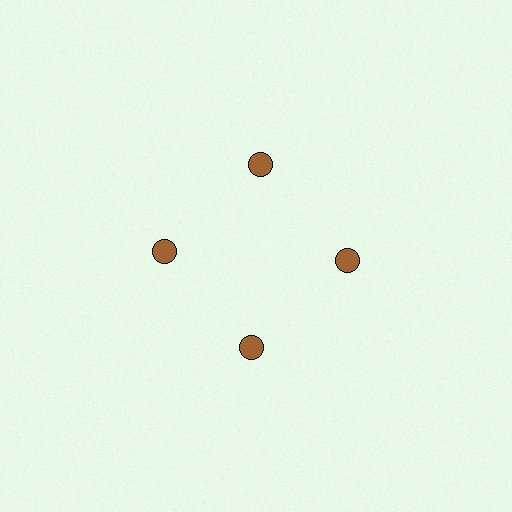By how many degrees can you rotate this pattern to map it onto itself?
The pattern maps onto itself every 90 degrees of rotation.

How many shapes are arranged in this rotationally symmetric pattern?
There are 4 shapes, arranged in 4 groups of 1.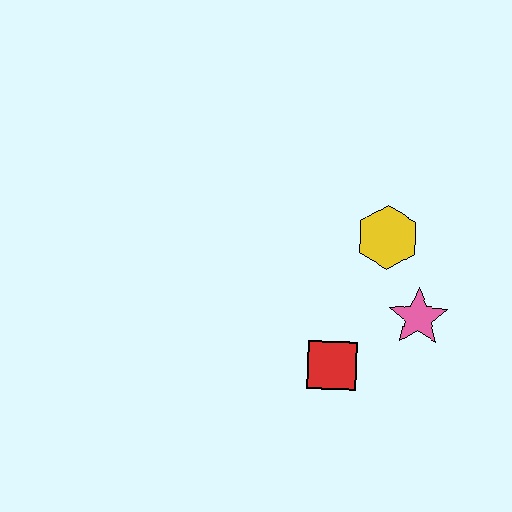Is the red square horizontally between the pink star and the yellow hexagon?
No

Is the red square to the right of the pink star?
No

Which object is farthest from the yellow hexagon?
The red square is farthest from the yellow hexagon.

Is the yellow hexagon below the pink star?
No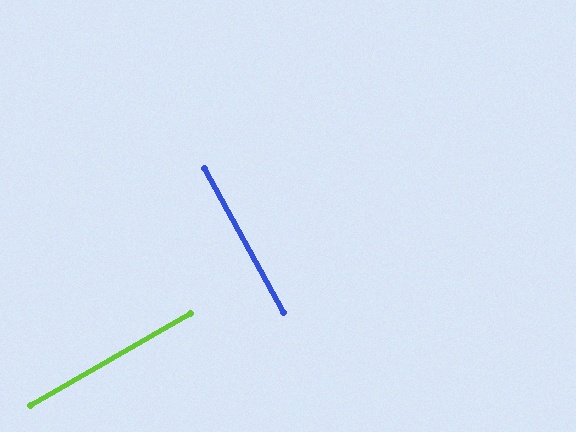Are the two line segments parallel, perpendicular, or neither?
Perpendicular — they meet at approximately 89°.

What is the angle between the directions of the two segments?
Approximately 89 degrees.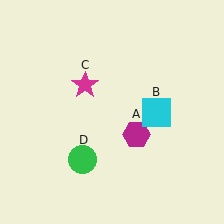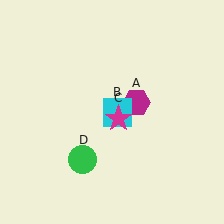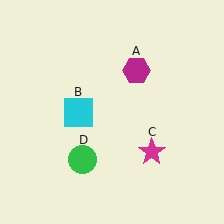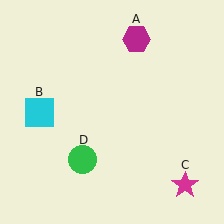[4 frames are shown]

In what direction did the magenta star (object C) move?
The magenta star (object C) moved down and to the right.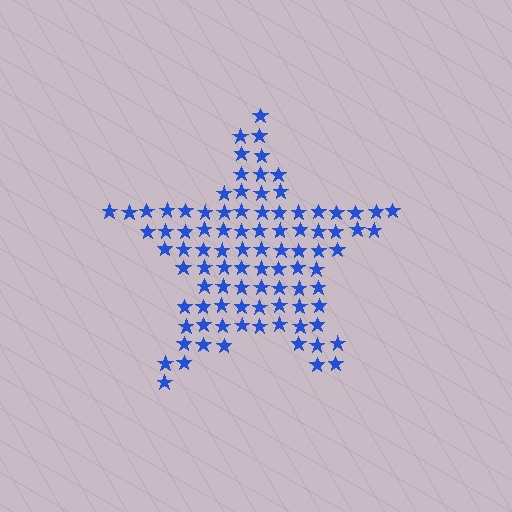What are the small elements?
The small elements are stars.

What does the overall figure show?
The overall figure shows a star.